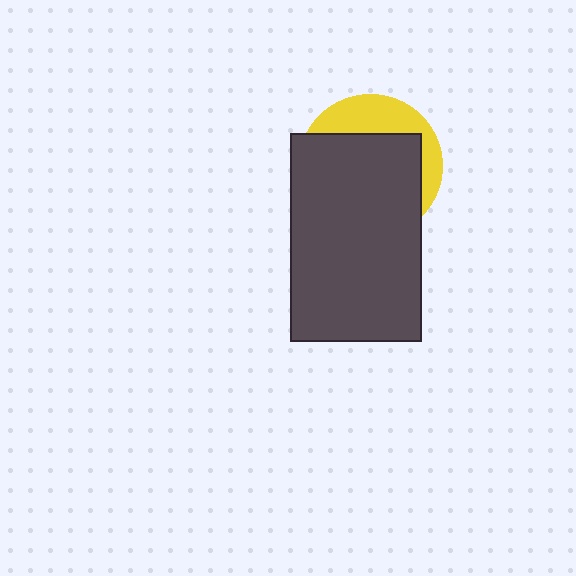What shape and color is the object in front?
The object in front is a dark gray rectangle.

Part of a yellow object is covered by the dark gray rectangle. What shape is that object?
It is a circle.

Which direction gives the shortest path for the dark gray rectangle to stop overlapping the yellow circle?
Moving down gives the shortest separation.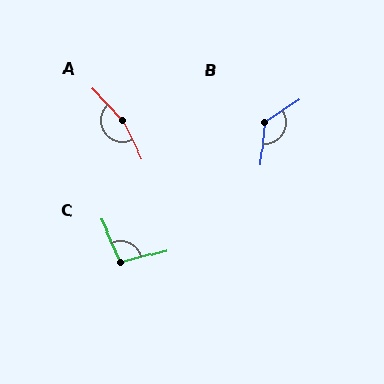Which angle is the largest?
A, at approximately 163 degrees.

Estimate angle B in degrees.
Approximately 129 degrees.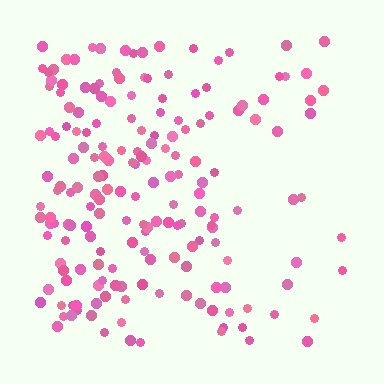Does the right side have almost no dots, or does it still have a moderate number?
Still a moderate number, just noticeably fewer than the left.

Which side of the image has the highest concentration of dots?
The left.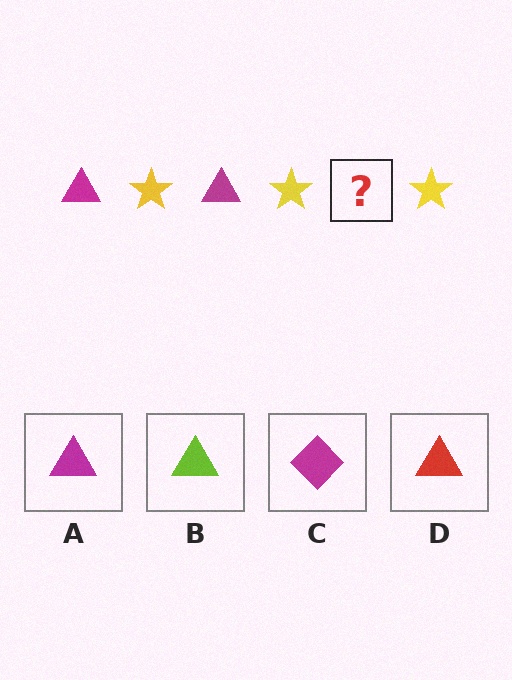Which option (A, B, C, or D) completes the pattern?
A.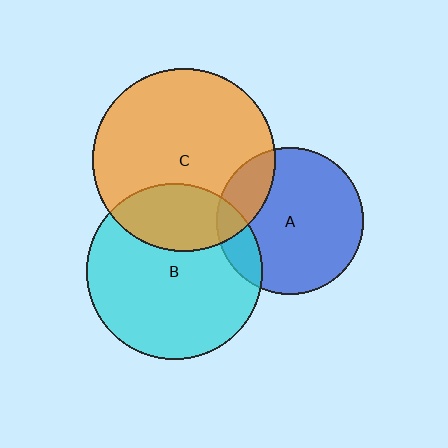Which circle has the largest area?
Circle C (orange).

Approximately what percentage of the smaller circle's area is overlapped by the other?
Approximately 25%.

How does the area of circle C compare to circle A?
Approximately 1.6 times.